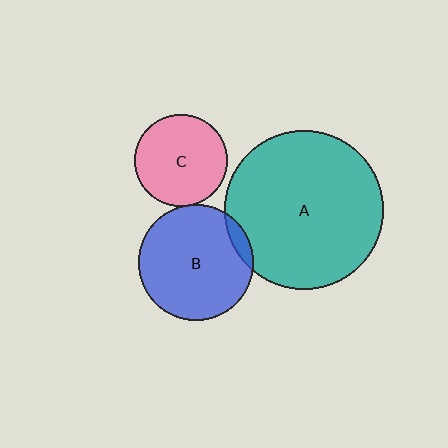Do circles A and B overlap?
Yes.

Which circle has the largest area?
Circle A (teal).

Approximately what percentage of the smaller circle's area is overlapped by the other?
Approximately 5%.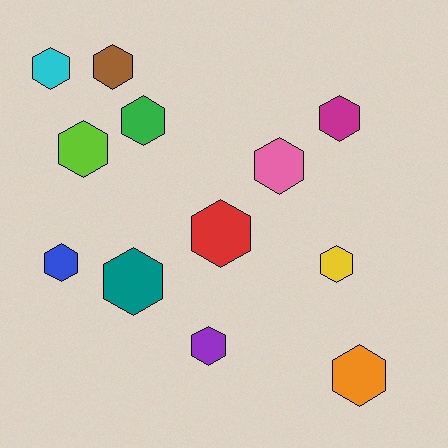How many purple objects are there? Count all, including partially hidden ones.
There is 1 purple object.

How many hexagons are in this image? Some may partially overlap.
There are 12 hexagons.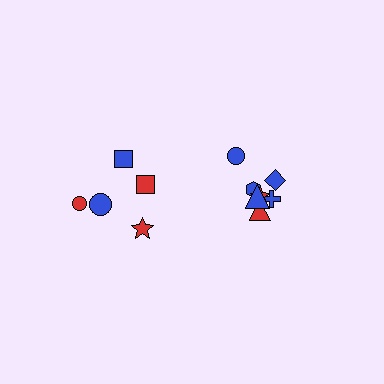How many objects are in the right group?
There are 7 objects.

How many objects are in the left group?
There are 5 objects.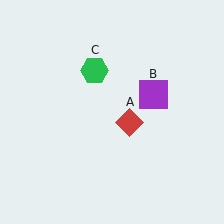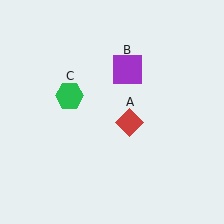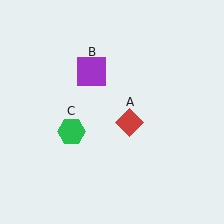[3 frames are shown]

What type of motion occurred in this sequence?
The purple square (object B), green hexagon (object C) rotated counterclockwise around the center of the scene.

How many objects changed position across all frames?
2 objects changed position: purple square (object B), green hexagon (object C).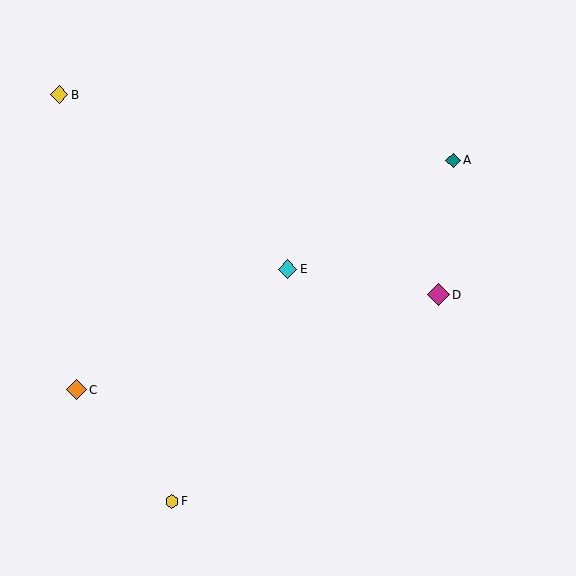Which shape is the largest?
The magenta diamond (labeled D) is the largest.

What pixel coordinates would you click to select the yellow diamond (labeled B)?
Click at (59, 95) to select the yellow diamond B.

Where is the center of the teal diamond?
The center of the teal diamond is at (453, 160).